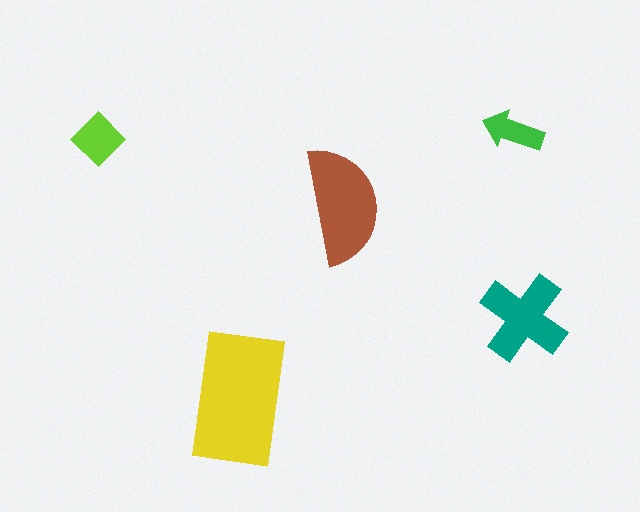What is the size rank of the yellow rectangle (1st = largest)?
1st.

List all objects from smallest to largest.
The green arrow, the lime diamond, the teal cross, the brown semicircle, the yellow rectangle.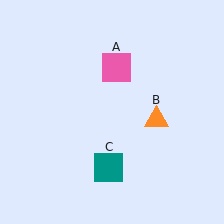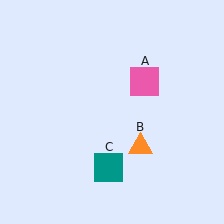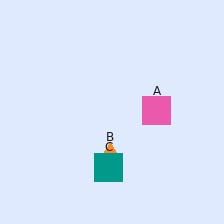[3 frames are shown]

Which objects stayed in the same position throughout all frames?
Teal square (object C) remained stationary.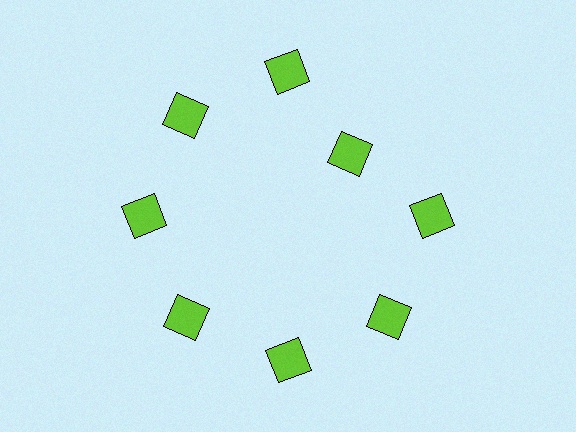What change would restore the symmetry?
The symmetry would be restored by moving it outward, back onto the ring so that all 8 squares sit at equal angles and equal distance from the center.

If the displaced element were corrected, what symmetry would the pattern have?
It would have 8-fold rotational symmetry — the pattern would map onto itself every 45 degrees.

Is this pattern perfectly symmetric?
No. The 8 lime squares are arranged in a ring, but one element near the 2 o'clock position is pulled inward toward the center, breaking the 8-fold rotational symmetry.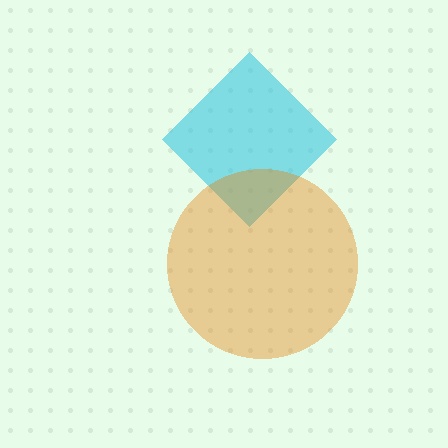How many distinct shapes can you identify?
There are 2 distinct shapes: a cyan diamond, an orange circle.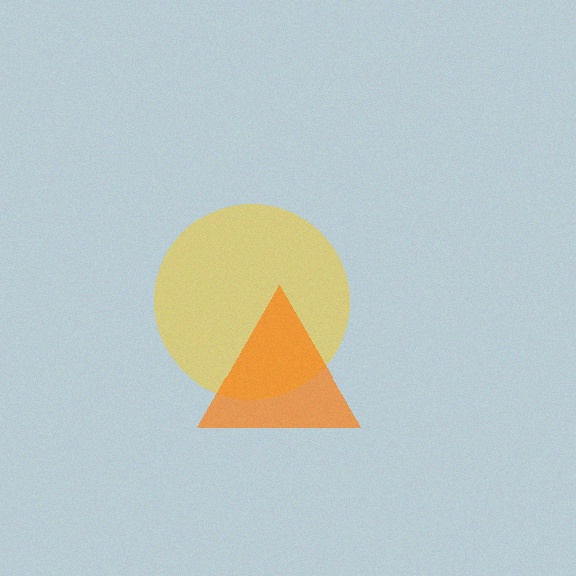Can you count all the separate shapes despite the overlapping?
Yes, there are 2 separate shapes.